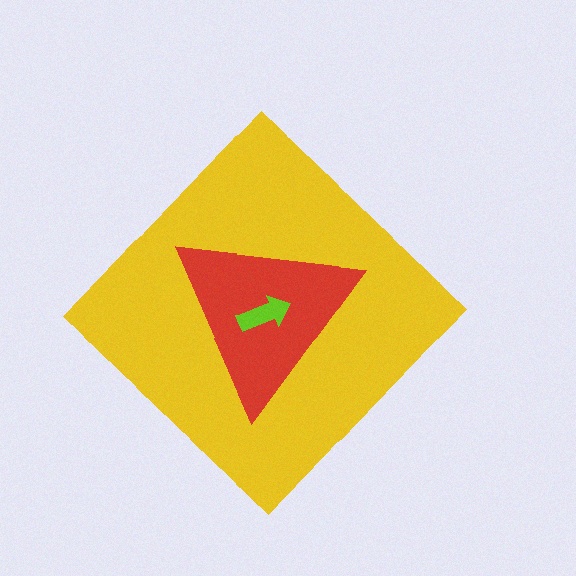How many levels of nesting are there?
3.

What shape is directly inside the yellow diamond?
The red triangle.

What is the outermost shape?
The yellow diamond.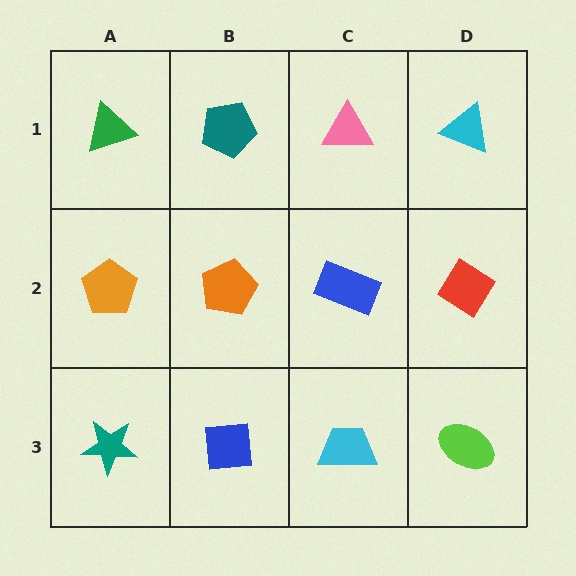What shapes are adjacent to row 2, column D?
A cyan triangle (row 1, column D), a lime ellipse (row 3, column D), a blue rectangle (row 2, column C).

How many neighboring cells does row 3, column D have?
2.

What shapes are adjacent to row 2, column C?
A pink triangle (row 1, column C), a cyan trapezoid (row 3, column C), an orange pentagon (row 2, column B), a red diamond (row 2, column D).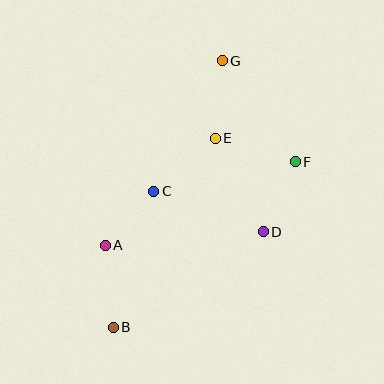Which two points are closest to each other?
Points A and C are closest to each other.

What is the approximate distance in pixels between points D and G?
The distance between D and G is approximately 176 pixels.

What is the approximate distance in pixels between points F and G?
The distance between F and G is approximately 125 pixels.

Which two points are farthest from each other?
Points B and G are farthest from each other.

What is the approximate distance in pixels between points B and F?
The distance between B and F is approximately 246 pixels.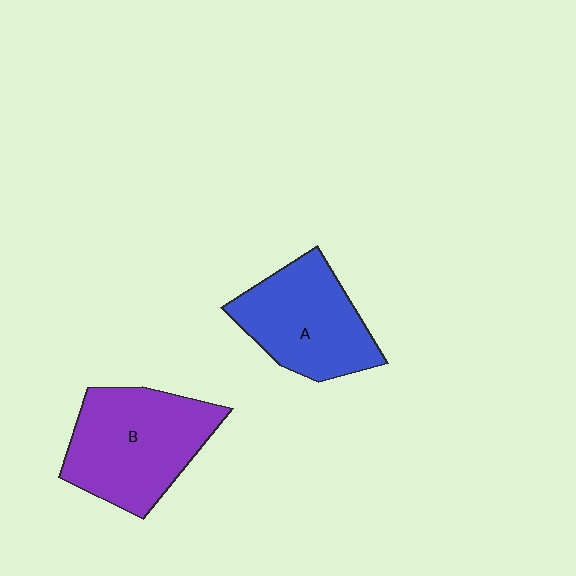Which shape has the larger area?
Shape B (purple).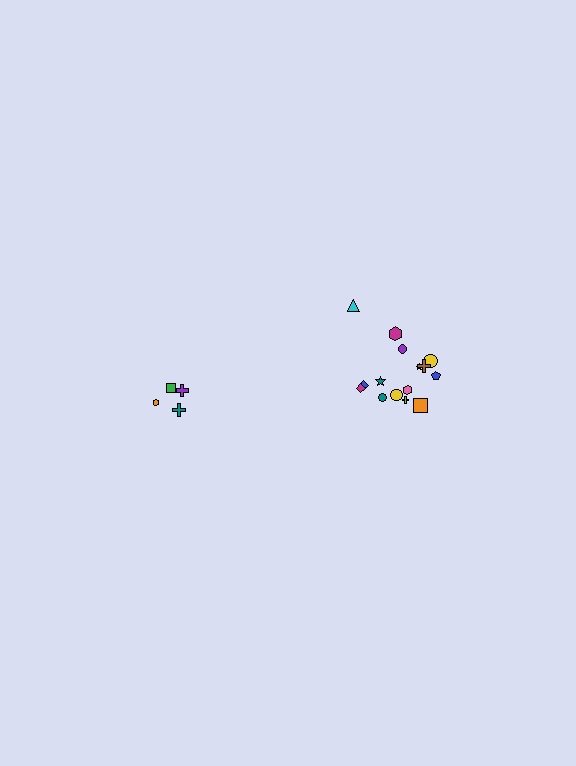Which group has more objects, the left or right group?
The right group.